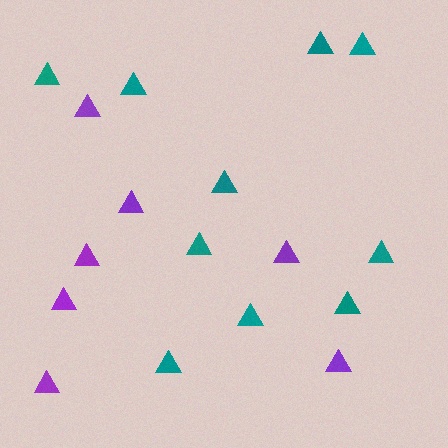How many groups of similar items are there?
There are 2 groups: one group of purple triangles (7) and one group of teal triangles (10).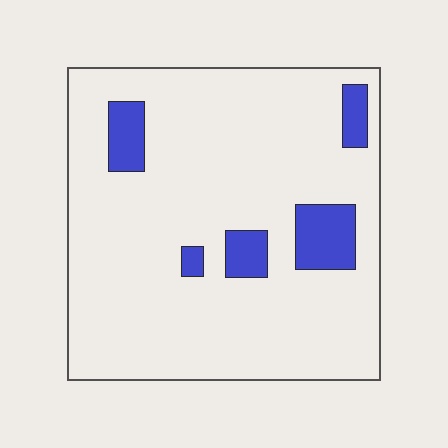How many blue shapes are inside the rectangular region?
5.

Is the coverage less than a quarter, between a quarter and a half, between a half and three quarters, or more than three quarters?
Less than a quarter.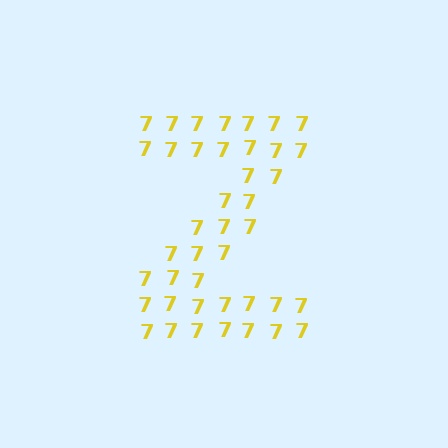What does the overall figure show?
The overall figure shows the letter Z.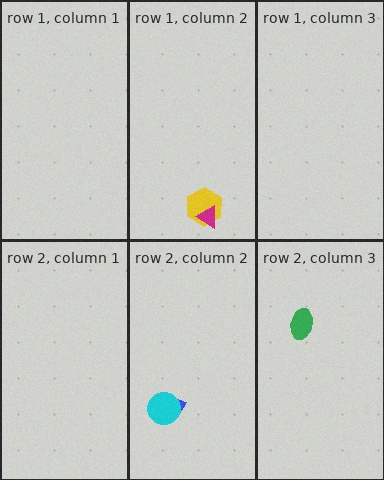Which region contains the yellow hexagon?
The row 1, column 2 region.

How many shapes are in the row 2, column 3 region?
1.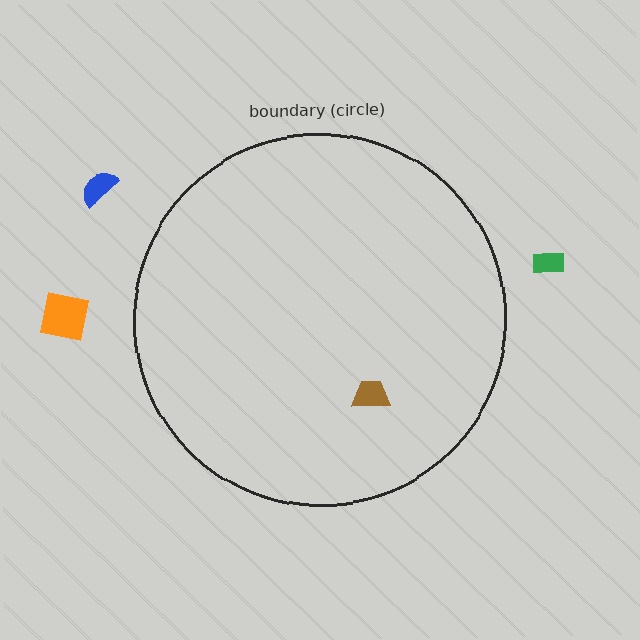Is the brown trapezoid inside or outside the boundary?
Inside.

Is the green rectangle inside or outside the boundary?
Outside.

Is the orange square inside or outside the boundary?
Outside.